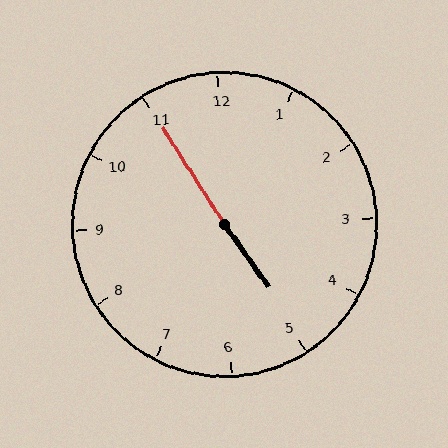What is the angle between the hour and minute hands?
Approximately 178 degrees.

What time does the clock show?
4:55.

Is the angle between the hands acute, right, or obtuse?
It is obtuse.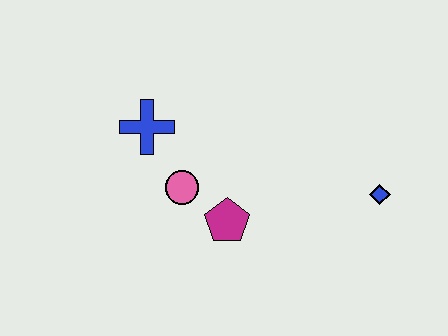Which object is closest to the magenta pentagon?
The pink circle is closest to the magenta pentagon.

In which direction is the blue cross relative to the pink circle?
The blue cross is above the pink circle.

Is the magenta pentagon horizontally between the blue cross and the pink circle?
No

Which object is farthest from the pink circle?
The blue diamond is farthest from the pink circle.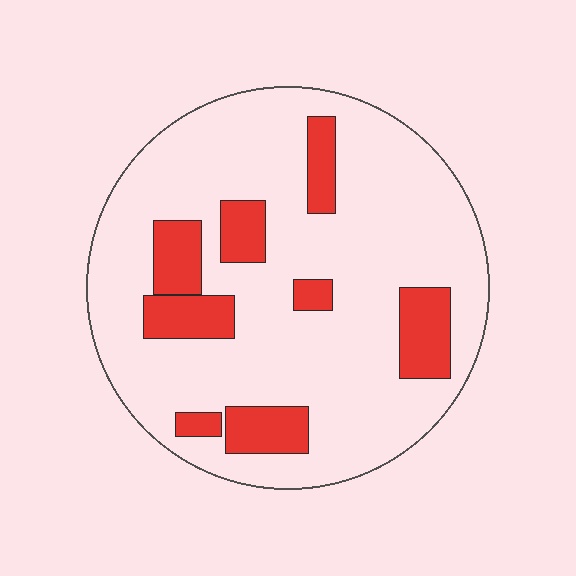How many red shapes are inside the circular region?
8.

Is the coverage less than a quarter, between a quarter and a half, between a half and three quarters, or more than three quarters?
Less than a quarter.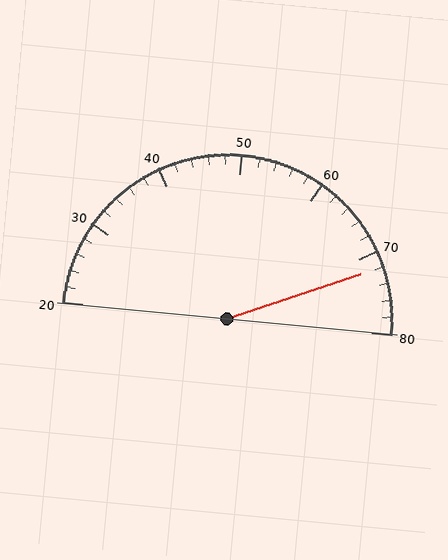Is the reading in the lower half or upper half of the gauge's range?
The reading is in the upper half of the range (20 to 80).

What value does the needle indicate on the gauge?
The needle indicates approximately 72.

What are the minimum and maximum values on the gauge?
The gauge ranges from 20 to 80.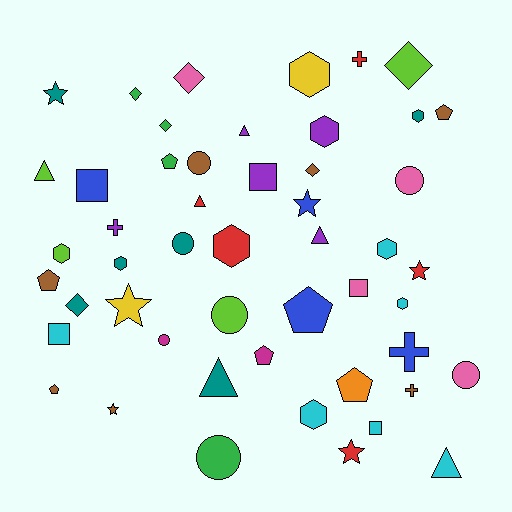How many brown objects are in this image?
There are 7 brown objects.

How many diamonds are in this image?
There are 6 diamonds.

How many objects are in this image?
There are 50 objects.